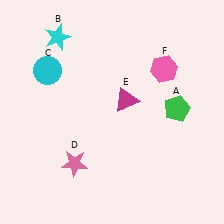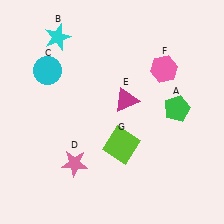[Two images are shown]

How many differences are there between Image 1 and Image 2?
There is 1 difference between the two images.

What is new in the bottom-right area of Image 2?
A lime square (G) was added in the bottom-right area of Image 2.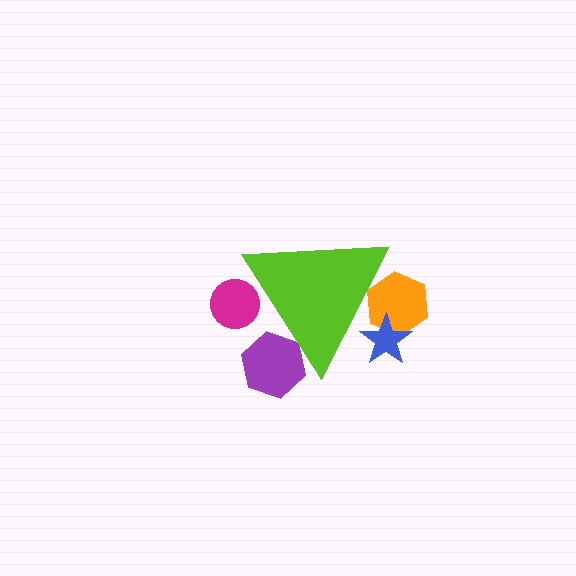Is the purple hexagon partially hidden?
Yes, the purple hexagon is partially hidden behind the lime triangle.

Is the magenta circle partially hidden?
Yes, the magenta circle is partially hidden behind the lime triangle.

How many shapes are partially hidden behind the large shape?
4 shapes are partially hidden.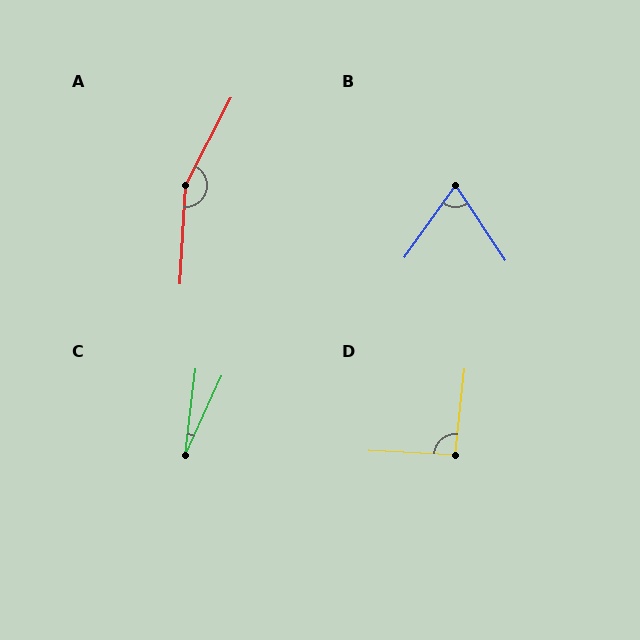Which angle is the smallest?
C, at approximately 18 degrees.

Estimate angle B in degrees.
Approximately 69 degrees.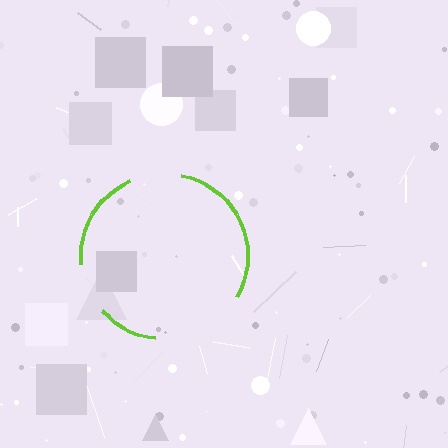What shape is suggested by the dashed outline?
The dashed outline suggests a circle.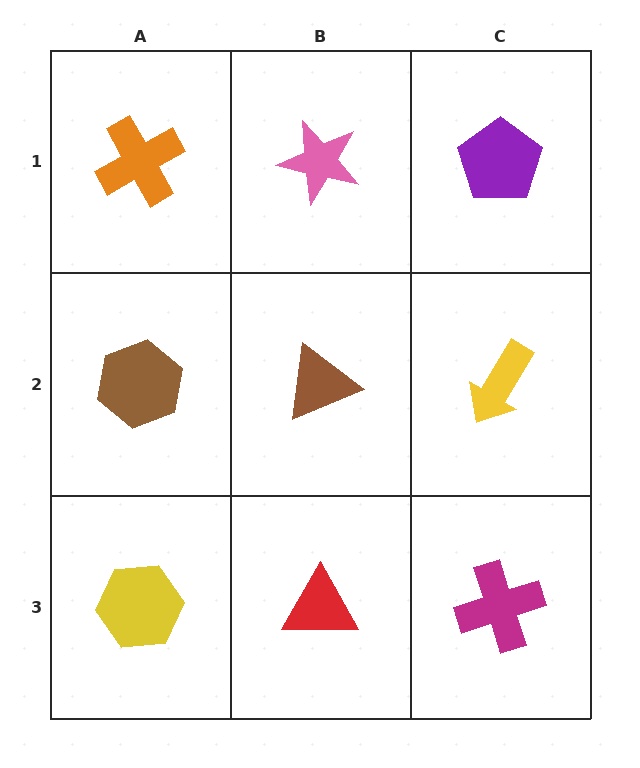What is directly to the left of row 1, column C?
A pink star.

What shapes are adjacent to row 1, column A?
A brown hexagon (row 2, column A), a pink star (row 1, column B).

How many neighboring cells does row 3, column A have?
2.